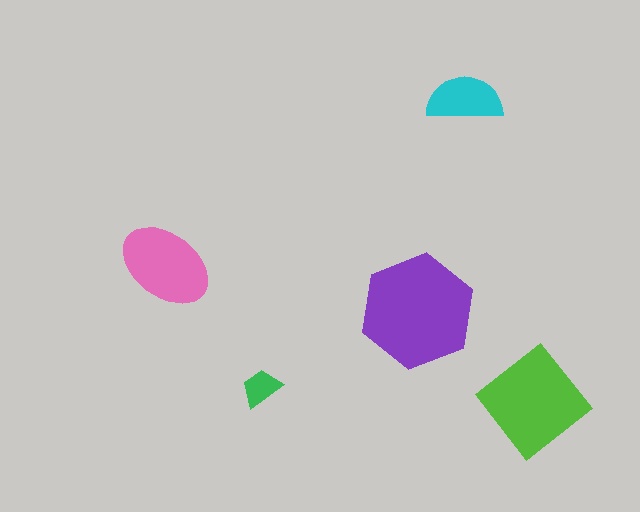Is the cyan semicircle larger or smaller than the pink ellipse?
Smaller.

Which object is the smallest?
The green trapezoid.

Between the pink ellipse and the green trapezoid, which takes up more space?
The pink ellipse.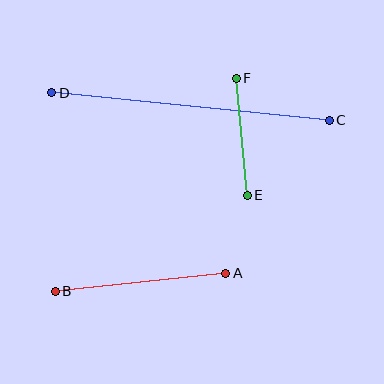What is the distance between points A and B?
The distance is approximately 171 pixels.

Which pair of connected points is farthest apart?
Points C and D are farthest apart.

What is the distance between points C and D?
The distance is approximately 279 pixels.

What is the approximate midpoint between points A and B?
The midpoint is at approximately (140, 282) pixels.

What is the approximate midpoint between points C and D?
The midpoint is at approximately (191, 107) pixels.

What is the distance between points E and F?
The distance is approximately 117 pixels.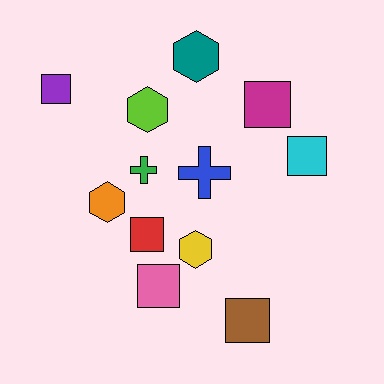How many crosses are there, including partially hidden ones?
There are 2 crosses.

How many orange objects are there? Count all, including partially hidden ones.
There is 1 orange object.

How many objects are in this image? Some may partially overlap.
There are 12 objects.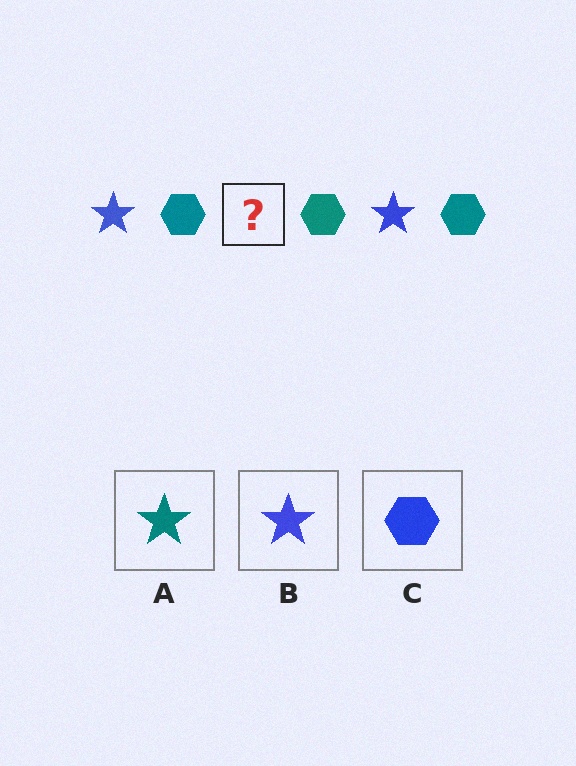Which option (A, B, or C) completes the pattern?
B.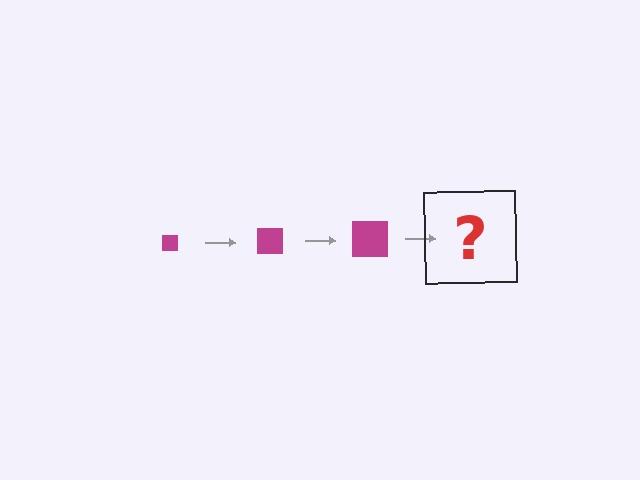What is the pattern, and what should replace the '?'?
The pattern is that the square gets progressively larger each step. The '?' should be a magenta square, larger than the previous one.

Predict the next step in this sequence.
The next step is a magenta square, larger than the previous one.